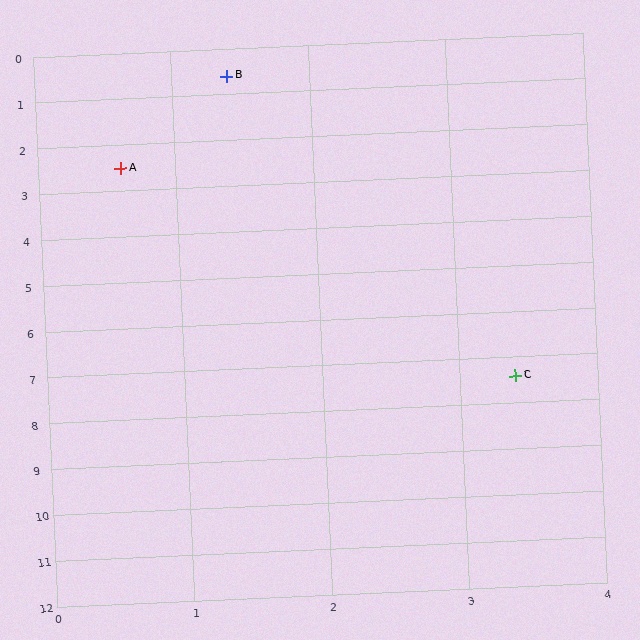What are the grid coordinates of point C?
Point C is at approximately (3.4, 7.4).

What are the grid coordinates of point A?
Point A is at approximately (0.6, 2.5).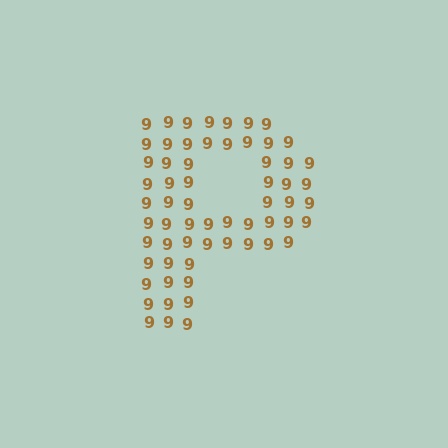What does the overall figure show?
The overall figure shows the letter P.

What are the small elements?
The small elements are digit 9's.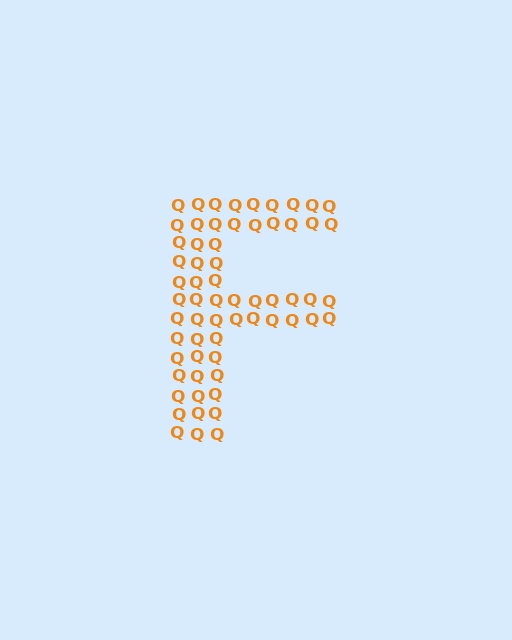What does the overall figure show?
The overall figure shows the letter F.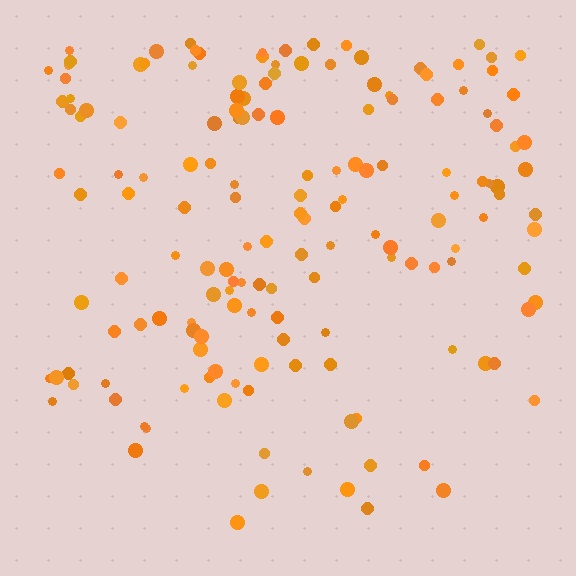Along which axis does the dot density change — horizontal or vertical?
Vertical.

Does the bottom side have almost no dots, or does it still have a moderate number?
Still a moderate number, just noticeably fewer than the top.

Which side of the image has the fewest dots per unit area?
The bottom.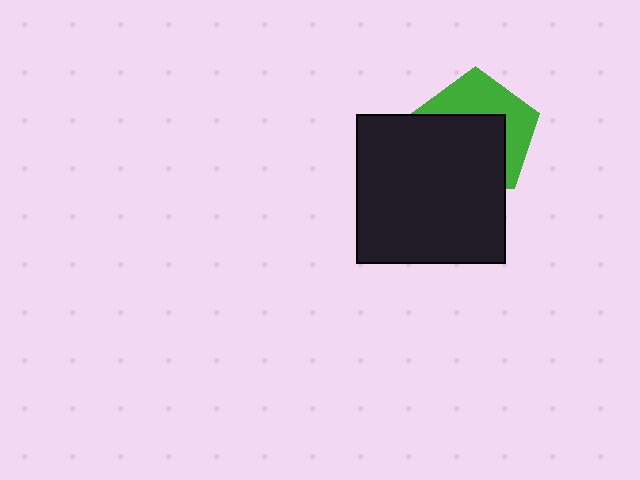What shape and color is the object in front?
The object in front is a black square.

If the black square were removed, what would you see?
You would see the complete green pentagon.